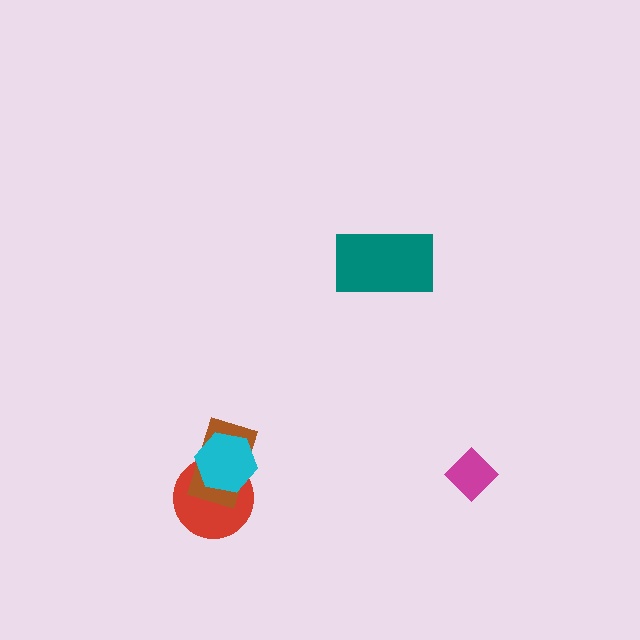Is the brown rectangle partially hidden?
Yes, it is partially covered by another shape.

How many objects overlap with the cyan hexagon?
2 objects overlap with the cyan hexagon.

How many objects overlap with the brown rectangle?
2 objects overlap with the brown rectangle.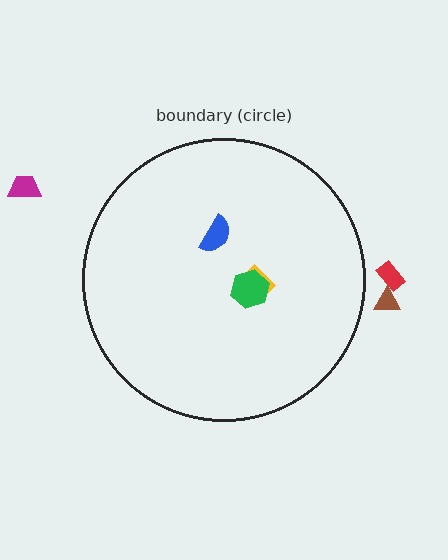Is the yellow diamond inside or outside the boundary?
Inside.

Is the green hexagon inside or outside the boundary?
Inside.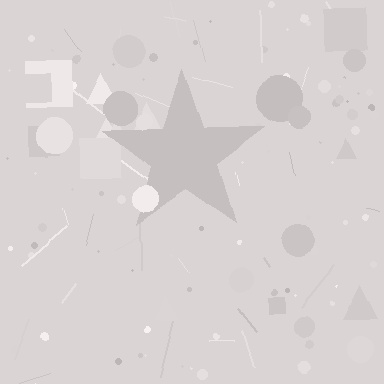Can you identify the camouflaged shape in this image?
The camouflaged shape is a star.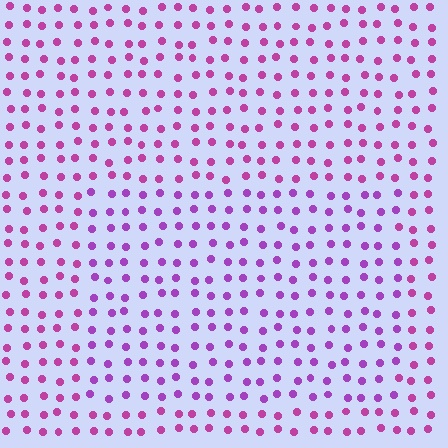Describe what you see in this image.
The image is filled with small magenta elements in a uniform arrangement. A rectangle-shaped region is visible where the elements are tinted to a slightly different hue, forming a subtle color boundary.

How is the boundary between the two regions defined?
The boundary is defined purely by a slight shift in hue (about 27 degrees). Spacing, size, and orientation are identical on both sides.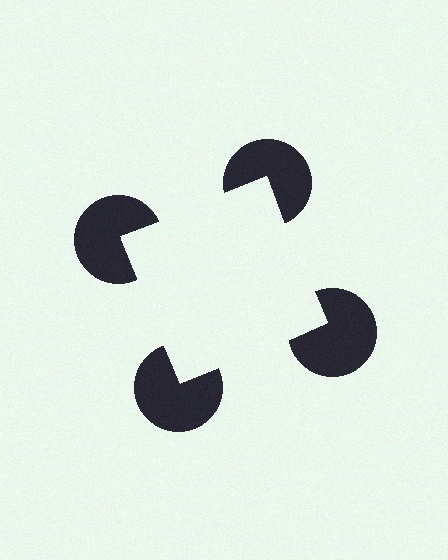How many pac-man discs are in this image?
There are 4 — one at each vertex of the illusory square.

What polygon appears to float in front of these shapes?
An illusory square — its edges are inferred from the aligned wedge cuts in the pac-man discs, not physically drawn.